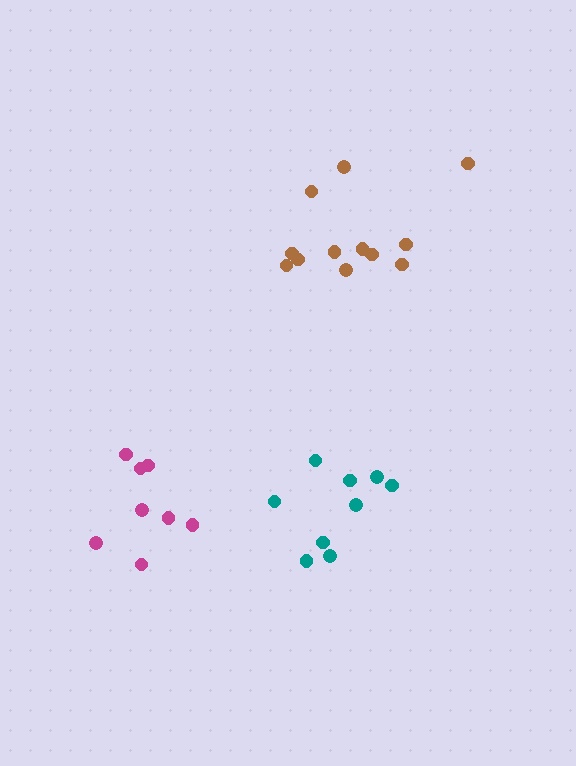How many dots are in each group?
Group 1: 12 dots, Group 2: 9 dots, Group 3: 8 dots (29 total).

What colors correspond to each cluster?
The clusters are colored: brown, teal, magenta.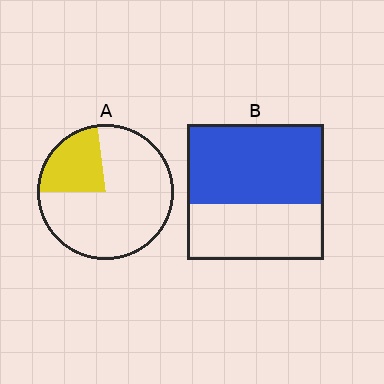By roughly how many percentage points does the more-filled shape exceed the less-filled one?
By roughly 35 percentage points (B over A).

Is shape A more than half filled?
No.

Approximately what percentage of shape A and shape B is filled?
A is approximately 25% and B is approximately 60%.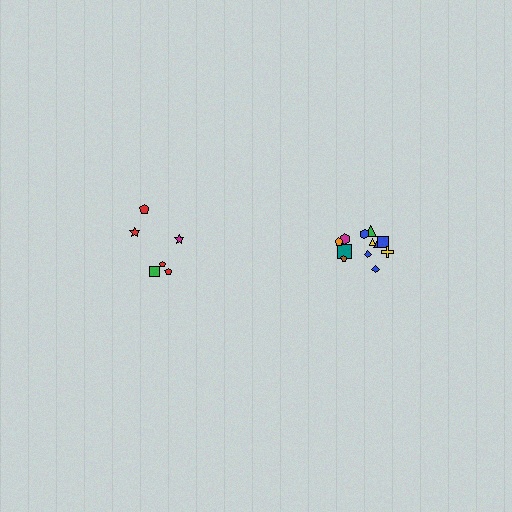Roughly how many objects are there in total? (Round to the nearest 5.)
Roughly 20 objects in total.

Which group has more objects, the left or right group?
The right group.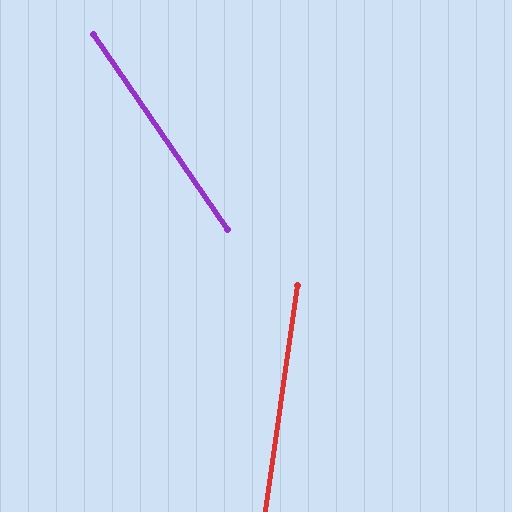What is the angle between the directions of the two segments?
Approximately 43 degrees.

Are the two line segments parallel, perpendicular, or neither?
Neither parallel nor perpendicular — they differ by about 43°.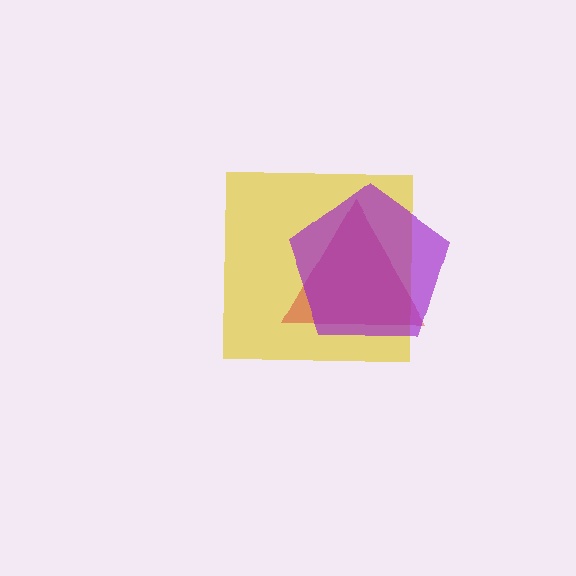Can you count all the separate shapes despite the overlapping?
Yes, there are 3 separate shapes.